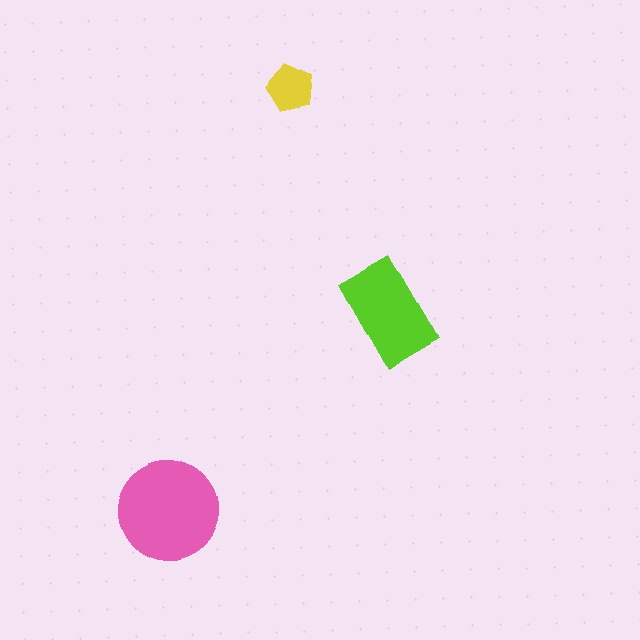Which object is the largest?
The pink circle.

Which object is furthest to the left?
The pink circle is leftmost.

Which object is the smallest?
The yellow pentagon.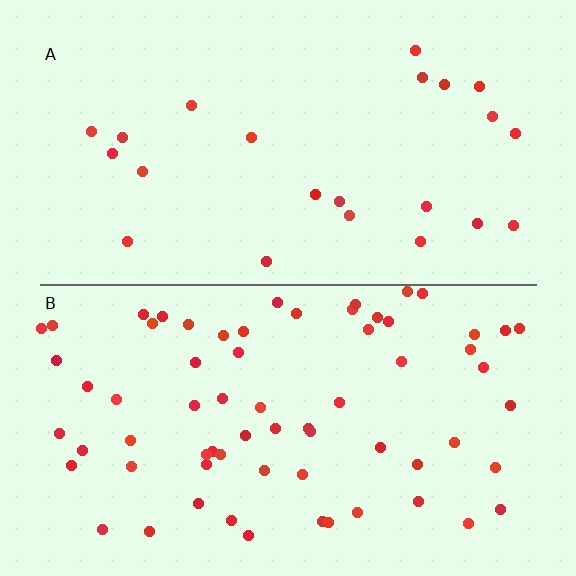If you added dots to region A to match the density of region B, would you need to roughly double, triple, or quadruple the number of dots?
Approximately triple.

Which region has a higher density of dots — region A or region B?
B (the bottom).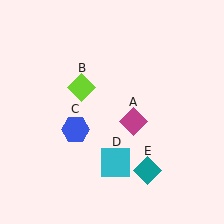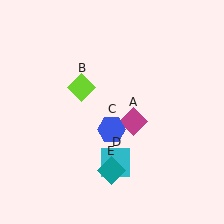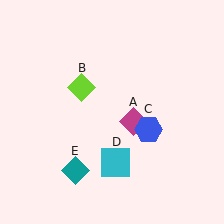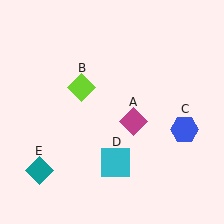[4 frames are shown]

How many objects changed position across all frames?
2 objects changed position: blue hexagon (object C), teal diamond (object E).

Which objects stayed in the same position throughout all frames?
Magenta diamond (object A) and lime diamond (object B) and cyan square (object D) remained stationary.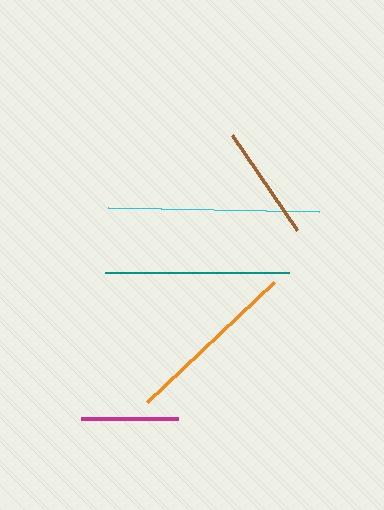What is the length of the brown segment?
The brown segment is approximately 115 pixels long.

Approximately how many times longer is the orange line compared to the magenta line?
The orange line is approximately 1.8 times the length of the magenta line.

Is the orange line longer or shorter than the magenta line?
The orange line is longer than the magenta line.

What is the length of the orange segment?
The orange segment is approximately 175 pixels long.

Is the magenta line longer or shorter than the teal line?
The teal line is longer than the magenta line.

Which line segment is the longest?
The cyan line is the longest at approximately 210 pixels.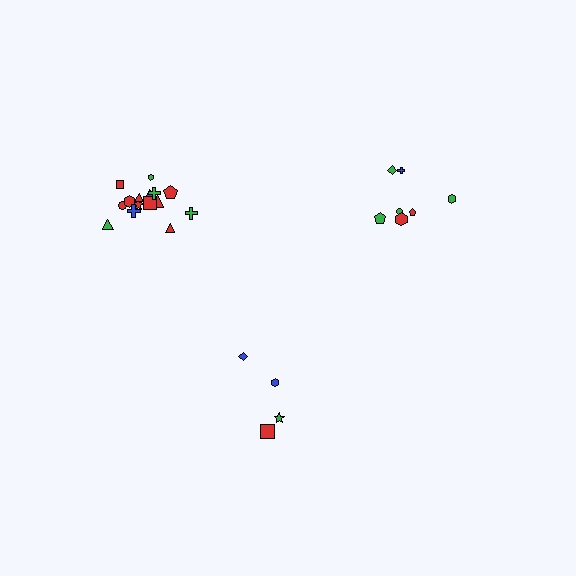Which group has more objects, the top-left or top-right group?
The top-left group.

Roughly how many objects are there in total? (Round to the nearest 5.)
Roughly 25 objects in total.